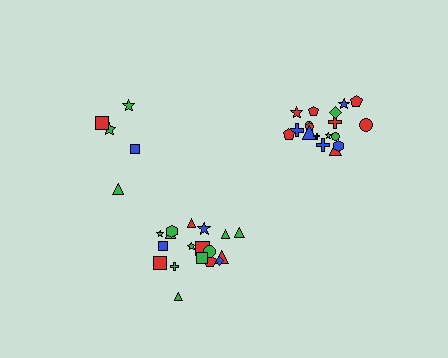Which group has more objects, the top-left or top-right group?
The top-right group.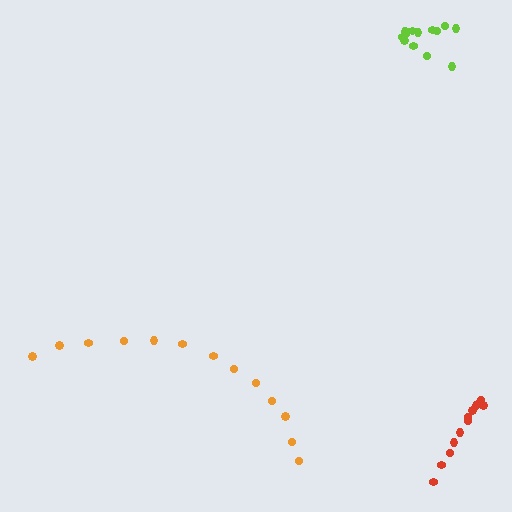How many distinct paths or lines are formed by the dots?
There are 3 distinct paths.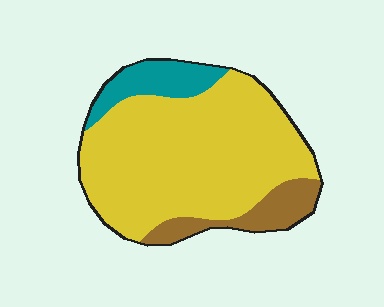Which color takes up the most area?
Yellow, at roughly 75%.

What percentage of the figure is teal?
Teal covers about 10% of the figure.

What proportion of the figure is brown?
Brown covers about 15% of the figure.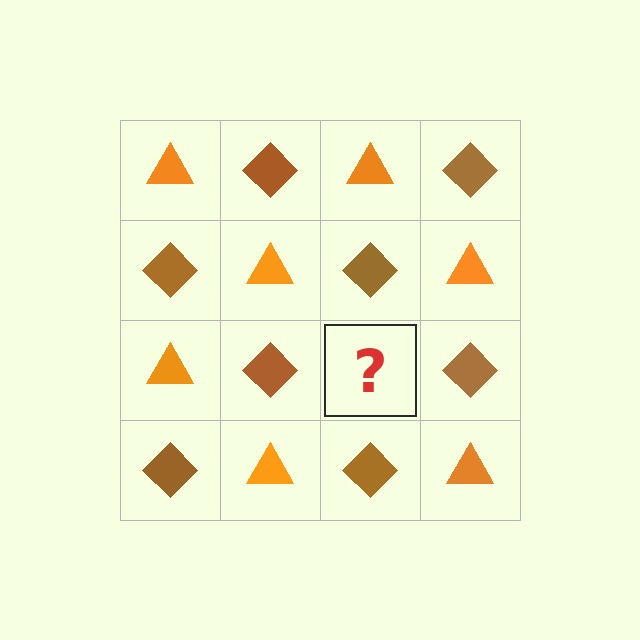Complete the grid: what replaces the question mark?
The question mark should be replaced with an orange triangle.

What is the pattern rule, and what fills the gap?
The rule is that it alternates orange triangle and brown diamond in a checkerboard pattern. The gap should be filled with an orange triangle.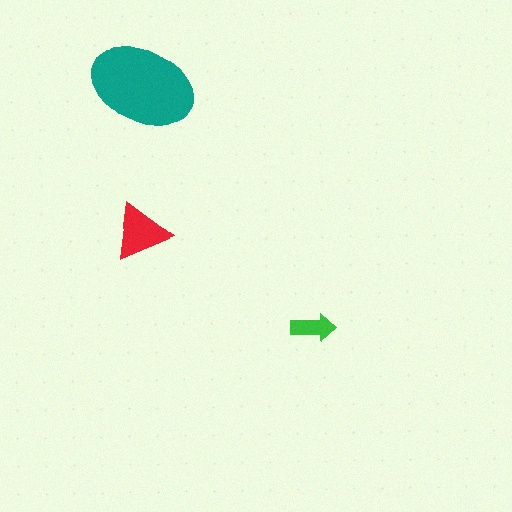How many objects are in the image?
There are 3 objects in the image.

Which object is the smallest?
The green arrow.